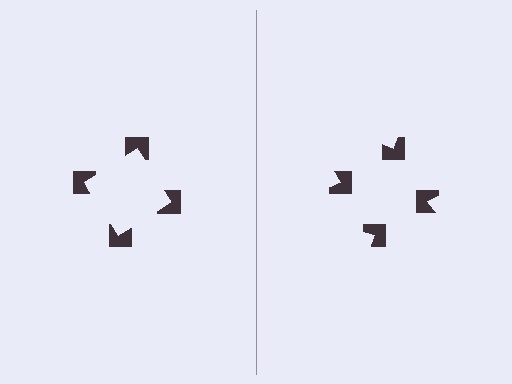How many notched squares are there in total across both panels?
8 — 4 on each side.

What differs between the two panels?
The notched squares are positioned identically on both sides; only the wedge orientations differ. On the left they align to a square; on the right they are misaligned.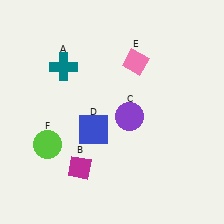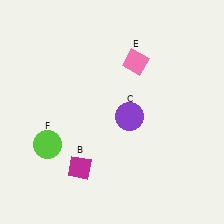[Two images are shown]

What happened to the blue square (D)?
The blue square (D) was removed in Image 2. It was in the bottom-left area of Image 1.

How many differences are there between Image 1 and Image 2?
There are 2 differences between the two images.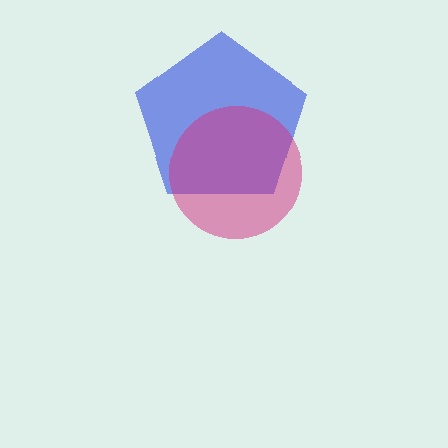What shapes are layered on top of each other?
The layered shapes are: a blue pentagon, a magenta circle.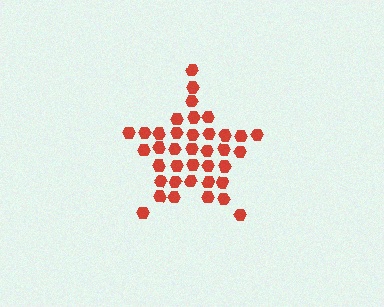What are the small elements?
The small elements are hexagons.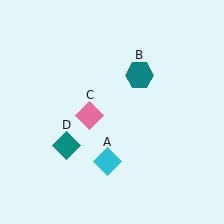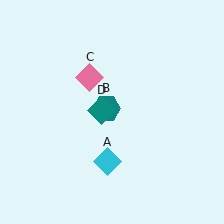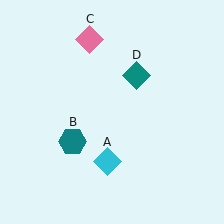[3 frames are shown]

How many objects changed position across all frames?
3 objects changed position: teal hexagon (object B), pink diamond (object C), teal diamond (object D).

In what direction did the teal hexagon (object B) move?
The teal hexagon (object B) moved down and to the left.